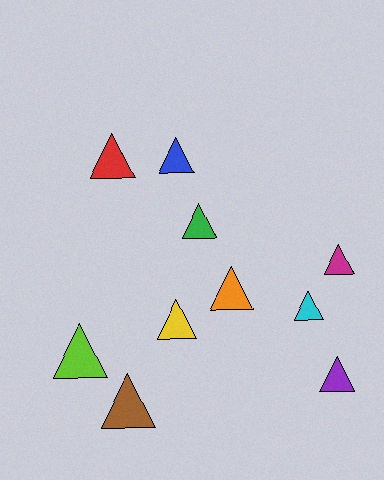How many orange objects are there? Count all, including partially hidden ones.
There is 1 orange object.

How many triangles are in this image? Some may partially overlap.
There are 10 triangles.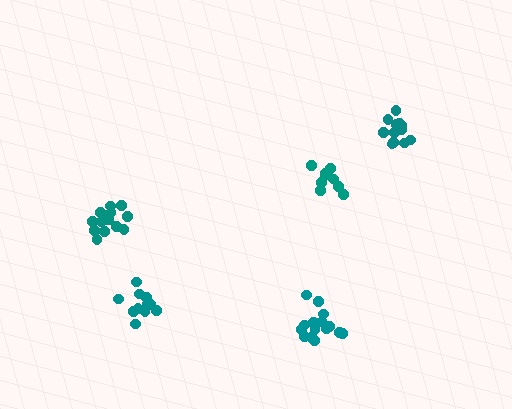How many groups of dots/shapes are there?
There are 5 groups.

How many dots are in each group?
Group 1: 14 dots, Group 2: 11 dots, Group 3: 10 dots, Group 4: 16 dots, Group 5: 16 dots (67 total).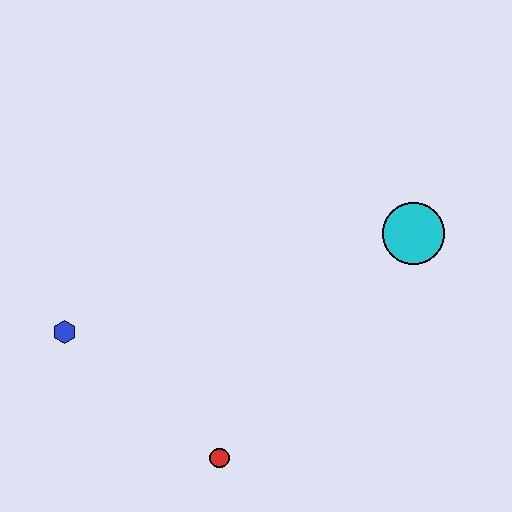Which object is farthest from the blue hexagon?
The cyan circle is farthest from the blue hexagon.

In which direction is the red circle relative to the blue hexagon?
The red circle is to the right of the blue hexagon.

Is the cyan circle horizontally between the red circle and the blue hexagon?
No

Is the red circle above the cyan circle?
No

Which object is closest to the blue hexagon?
The red circle is closest to the blue hexagon.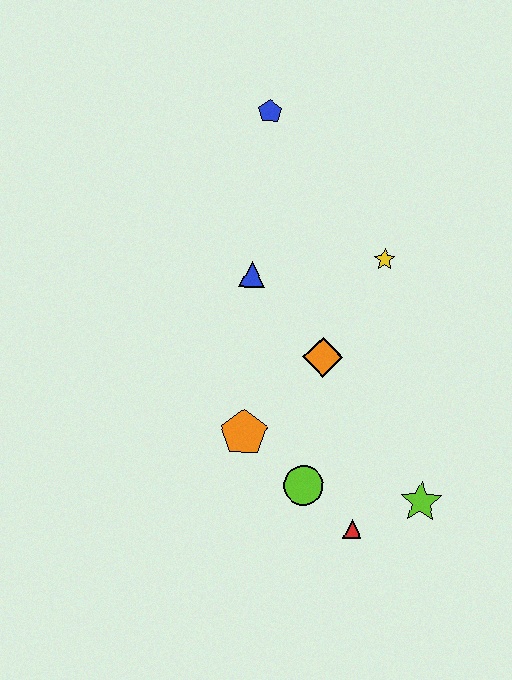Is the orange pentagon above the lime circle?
Yes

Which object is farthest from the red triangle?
The blue pentagon is farthest from the red triangle.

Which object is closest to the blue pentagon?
The blue triangle is closest to the blue pentagon.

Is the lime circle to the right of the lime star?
No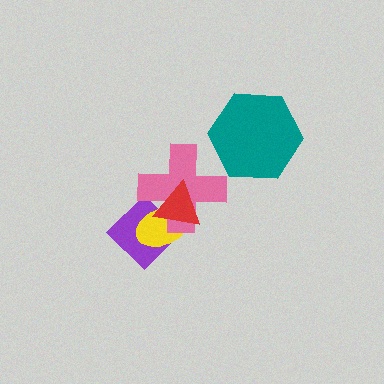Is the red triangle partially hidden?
No, no other shape covers it.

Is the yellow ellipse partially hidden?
Yes, it is partially covered by another shape.